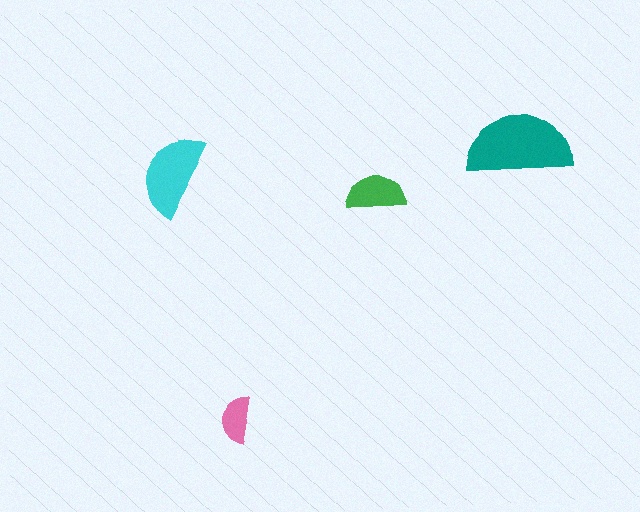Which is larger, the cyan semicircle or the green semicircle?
The cyan one.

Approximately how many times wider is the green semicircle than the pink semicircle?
About 1.5 times wider.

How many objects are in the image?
There are 4 objects in the image.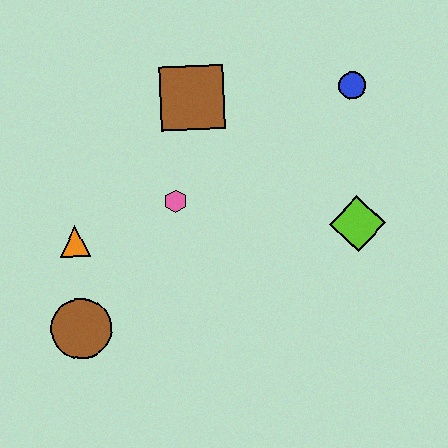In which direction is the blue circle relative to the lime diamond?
The blue circle is above the lime diamond.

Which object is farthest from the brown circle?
The blue circle is farthest from the brown circle.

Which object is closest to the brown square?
The pink hexagon is closest to the brown square.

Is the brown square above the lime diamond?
Yes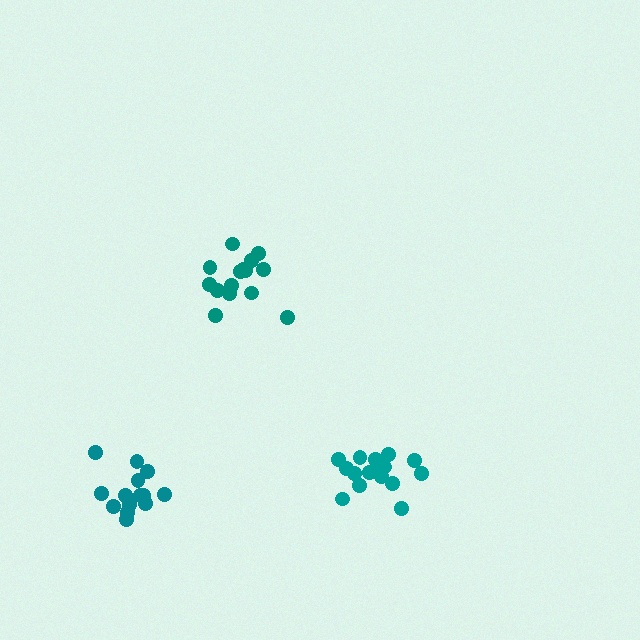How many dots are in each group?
Group 1: 15 dots, Group 2: 16 dots, Group 3: 14 dots (45 total).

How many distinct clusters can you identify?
There are 3 distinct clusters.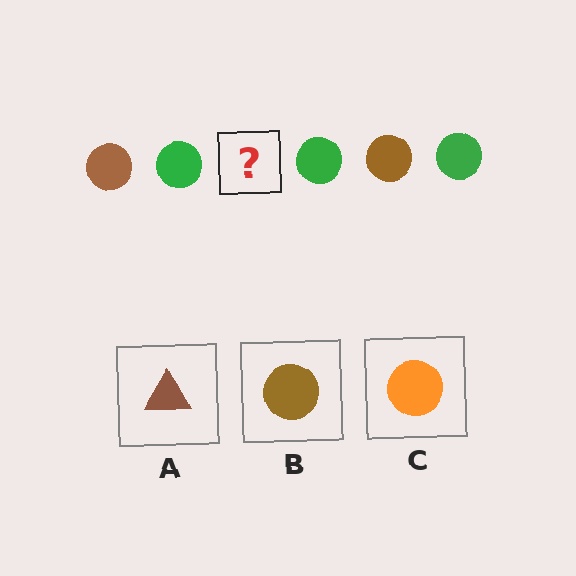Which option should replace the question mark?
Option B.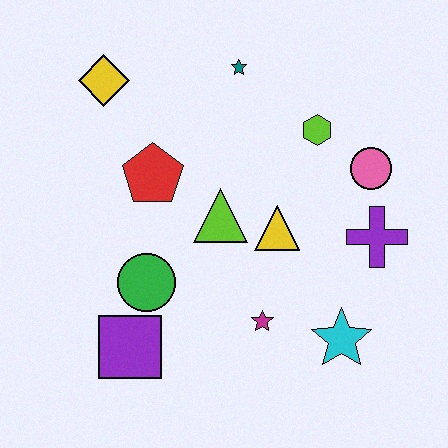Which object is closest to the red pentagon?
The lime triangle is closest to the red pentagon.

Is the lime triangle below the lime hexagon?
Yes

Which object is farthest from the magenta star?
The yellow diamond is farthest from the magenta star.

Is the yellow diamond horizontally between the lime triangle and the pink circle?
No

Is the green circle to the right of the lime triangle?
No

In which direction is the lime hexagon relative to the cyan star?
The lime hexagon is above the cyan star.